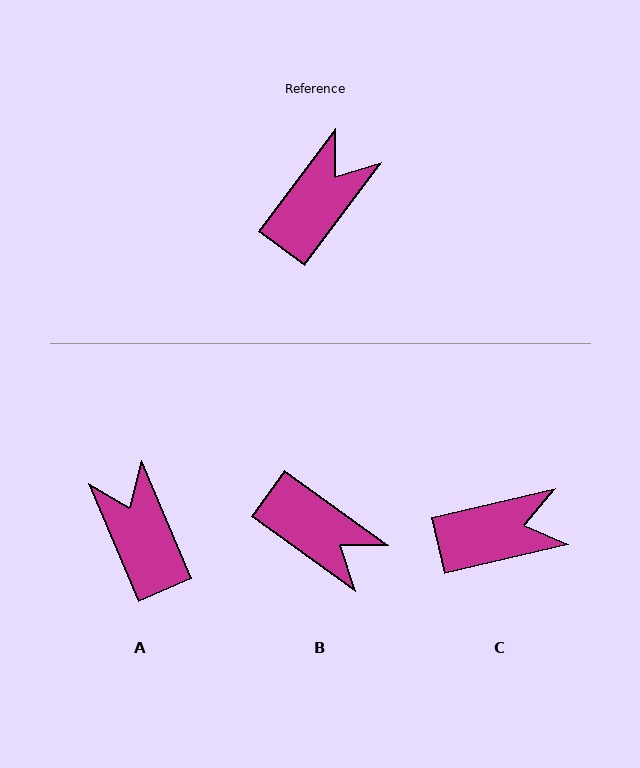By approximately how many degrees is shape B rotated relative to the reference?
Approximately 89 degrees clockwise.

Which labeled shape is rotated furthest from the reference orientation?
B, about 89 degrees away.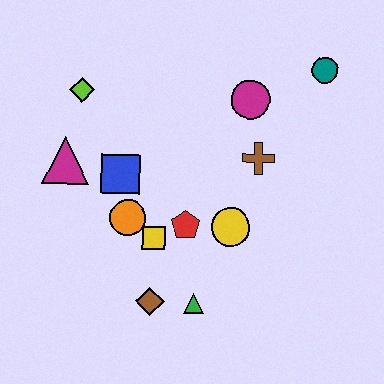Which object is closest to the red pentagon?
The yellow square is closest to the red pentagon.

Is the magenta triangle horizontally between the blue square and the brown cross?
No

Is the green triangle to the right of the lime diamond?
Yes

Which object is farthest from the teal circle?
The brown diamond is farthest from the teal circle.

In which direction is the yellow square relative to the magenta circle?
The yellow square is below the magenta circle.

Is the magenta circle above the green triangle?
Yes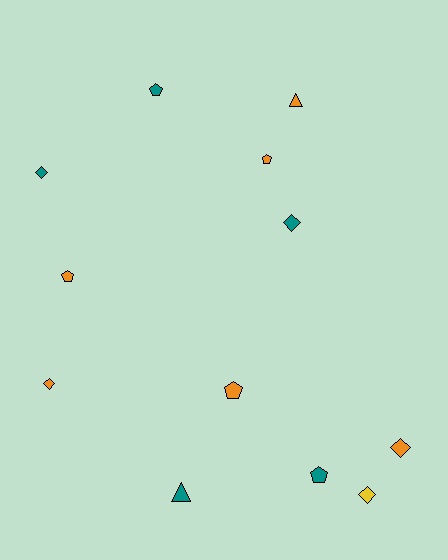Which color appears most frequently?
Orange, with 6 objects.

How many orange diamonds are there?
There are 2 orange diamonds.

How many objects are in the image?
There are 12 objects.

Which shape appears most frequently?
Diamond, with 5 objects.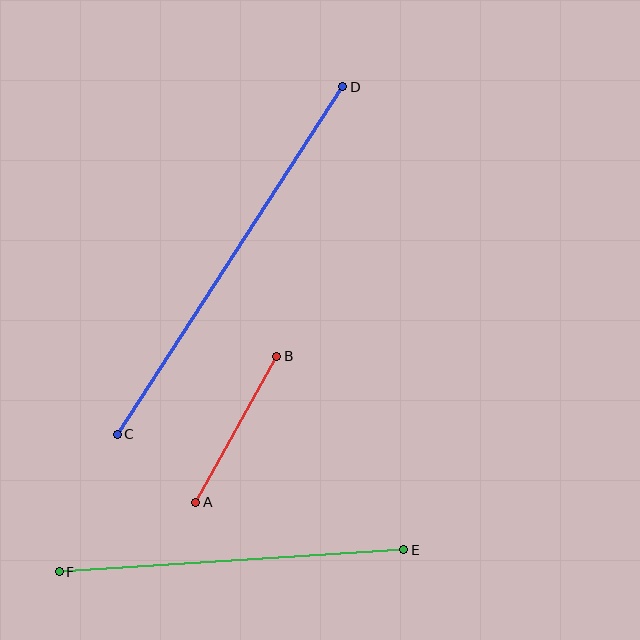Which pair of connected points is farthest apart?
Points C and D are farthest apart.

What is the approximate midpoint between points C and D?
The midpoint is at approximately (230, 260) pixels.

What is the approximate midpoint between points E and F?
The midpoint is at approximately (231, 561) pixels.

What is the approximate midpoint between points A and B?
The midpoint is at approximately (236, 429) pixels.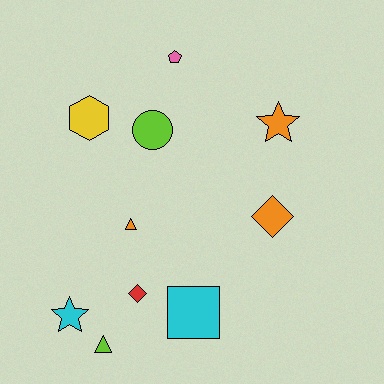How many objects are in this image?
There are 10 objects.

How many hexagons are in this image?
There is 1 hexagon.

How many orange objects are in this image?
There are 3 orange objects.